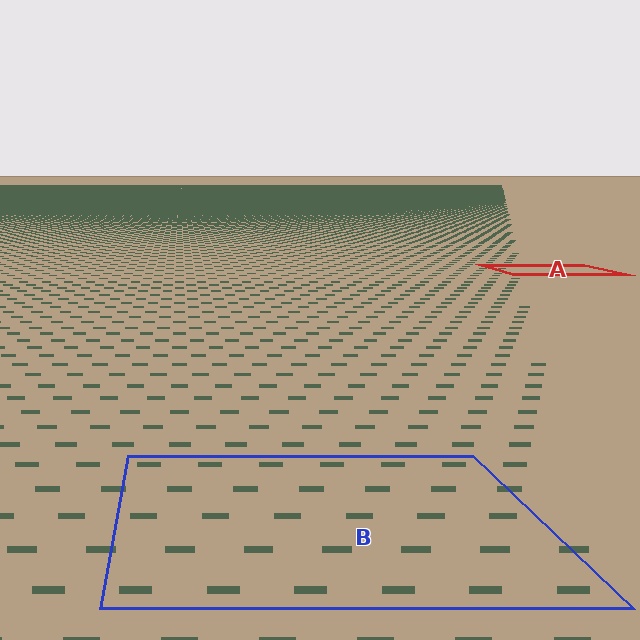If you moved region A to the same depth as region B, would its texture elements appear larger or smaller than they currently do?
They would appear larger. At a closer depth, the same texture elements are projected at a bigger on-screen size.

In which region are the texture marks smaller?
The texture marks are smaller in region A, because it is farther away.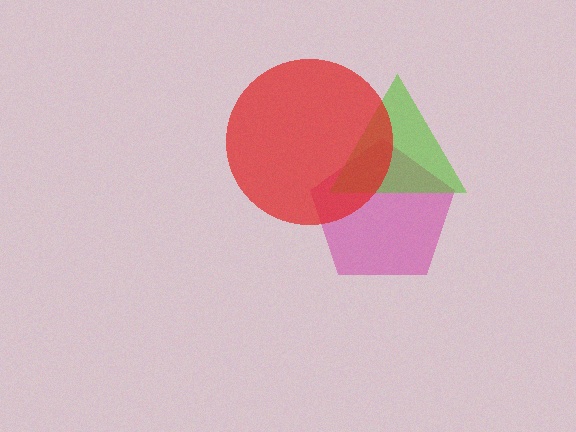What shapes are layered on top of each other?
The layered shapes are: a magenta pentagon, a lime triangle, a red circle.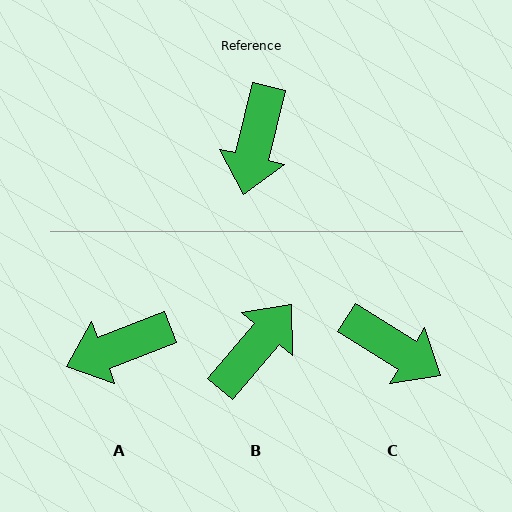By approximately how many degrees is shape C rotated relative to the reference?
Approximately 72 degrees counter-clockwise.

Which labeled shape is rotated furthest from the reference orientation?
B, about 153 degrees away.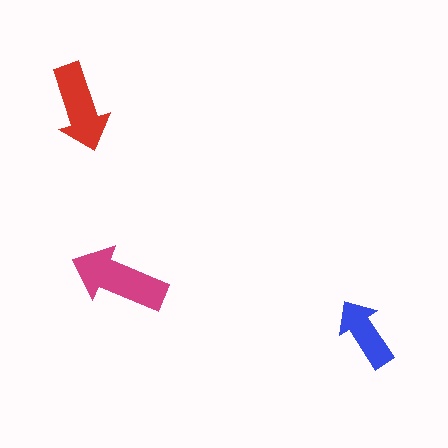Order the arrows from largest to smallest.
the magenta one, the red one, the blue one.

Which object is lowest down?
The blue arrow is bottommost.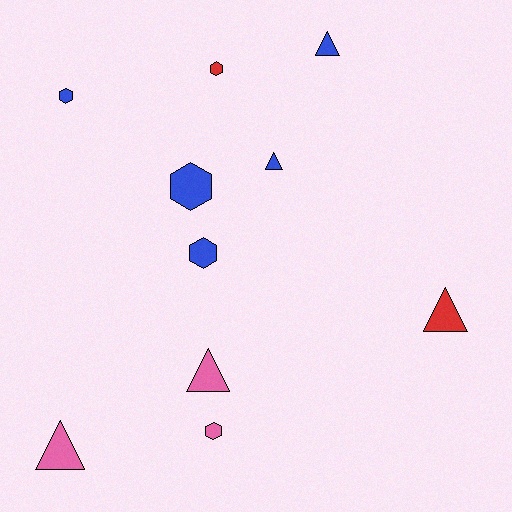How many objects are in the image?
There are 10 objects.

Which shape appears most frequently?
Triangle, with 5 objects.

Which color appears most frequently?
Blue, with 5 objects.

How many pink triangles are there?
There are 2 pink triangles.